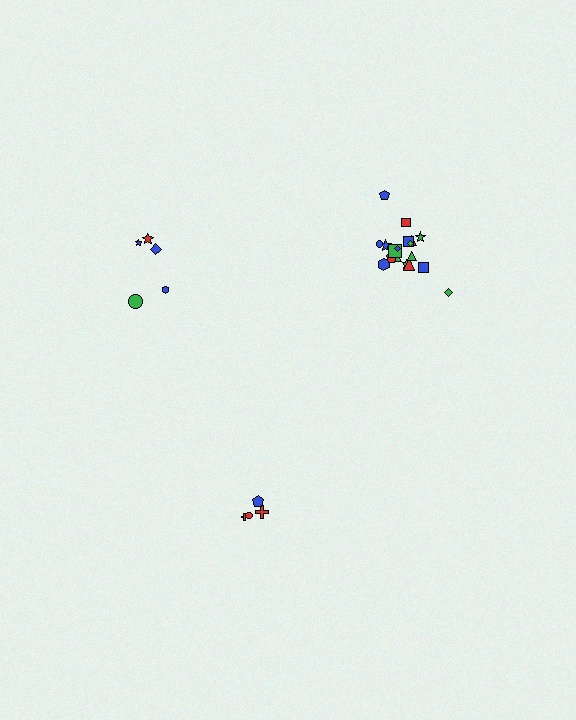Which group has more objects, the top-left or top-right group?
The top-right group.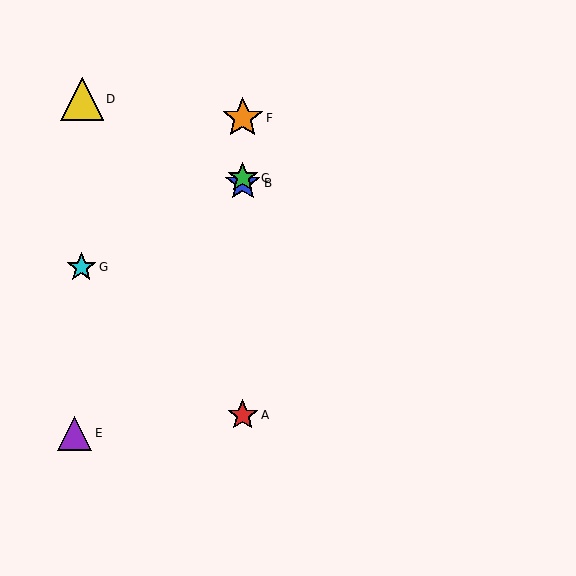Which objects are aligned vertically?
Objects A, B, C, F are aligned vertically.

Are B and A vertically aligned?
Yes, both are at x≈243.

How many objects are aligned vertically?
4 objects (A, B, C, F) are aligned vertically.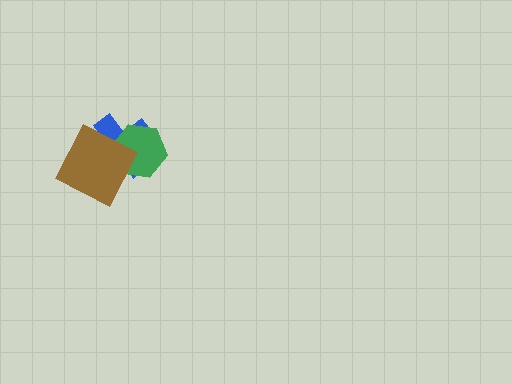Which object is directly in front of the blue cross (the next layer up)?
The green hexagon is directly in front of the blue cross.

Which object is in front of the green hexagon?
The brown diamond is in front of the green hexagon.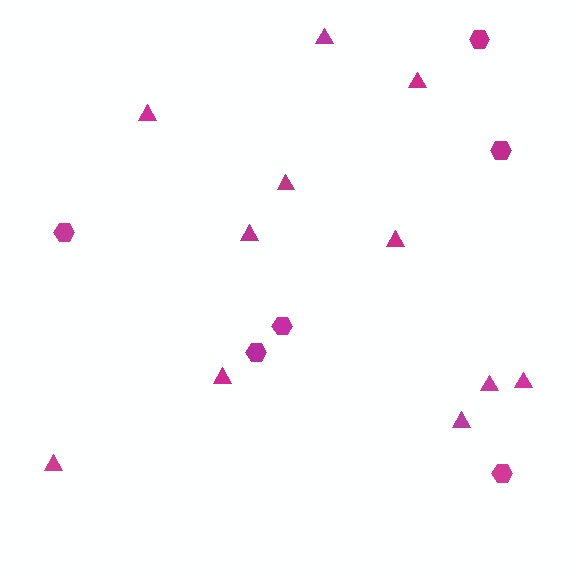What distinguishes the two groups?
There are 2 groups: one group of hexagons (6) and one group of triangles (11).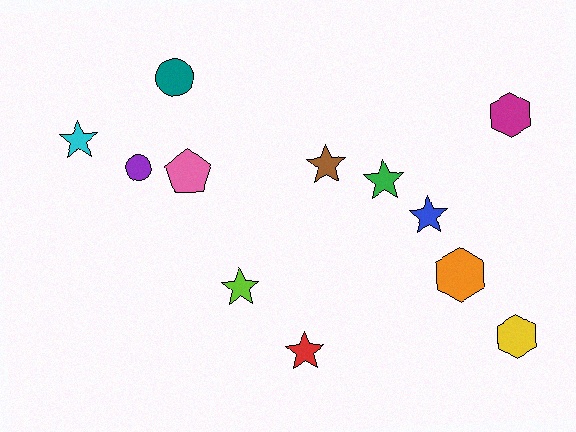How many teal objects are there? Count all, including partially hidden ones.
There is 1 teal object.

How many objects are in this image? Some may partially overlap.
There are 12 objects.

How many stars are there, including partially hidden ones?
There are 6 stars.